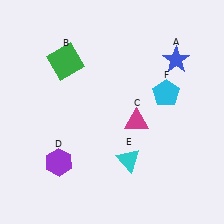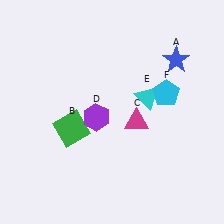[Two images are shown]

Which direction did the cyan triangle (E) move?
The cyan triangle (E) moved up.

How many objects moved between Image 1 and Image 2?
3 objects moved between the two images.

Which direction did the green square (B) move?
The green square (B) moved down.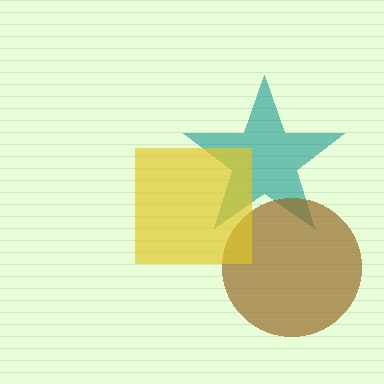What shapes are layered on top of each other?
The layered shapes are: a teal star, a brown circle, a yellow square.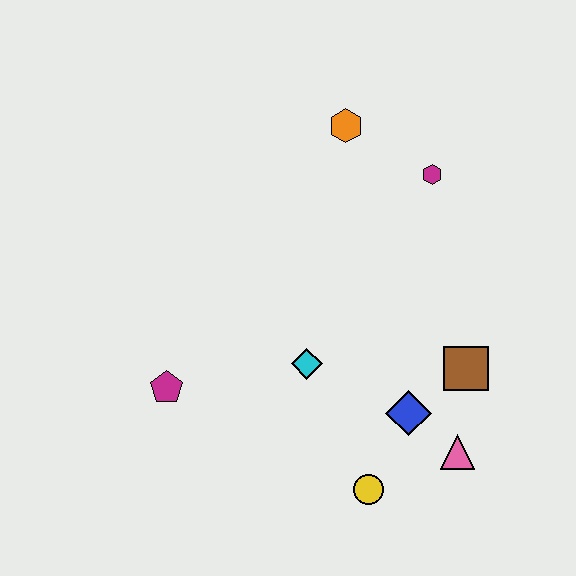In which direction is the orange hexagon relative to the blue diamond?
The orange hexagon is above the blue diamond.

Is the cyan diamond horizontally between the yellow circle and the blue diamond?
No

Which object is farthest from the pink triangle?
The orange hexagon is farthest from the pink triangle.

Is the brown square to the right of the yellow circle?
Yes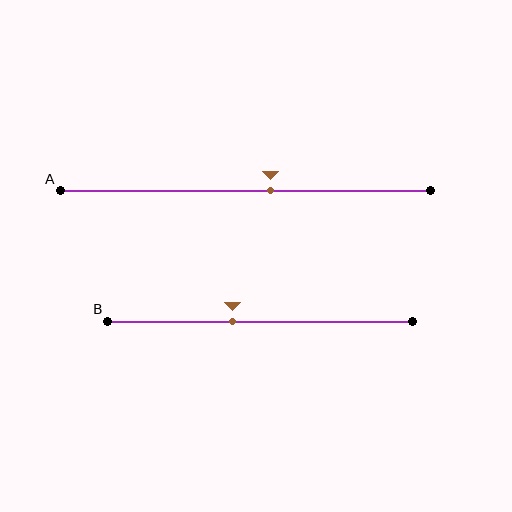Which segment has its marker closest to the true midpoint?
Segment A has its marker closest to the true midpoint.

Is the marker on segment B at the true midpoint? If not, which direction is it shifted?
No, the marker on segment B is shifted to the left by about 9% of the segment length.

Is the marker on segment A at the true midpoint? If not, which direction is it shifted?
No, the marker on segment A is shifted to the right by about 7% of the segment length.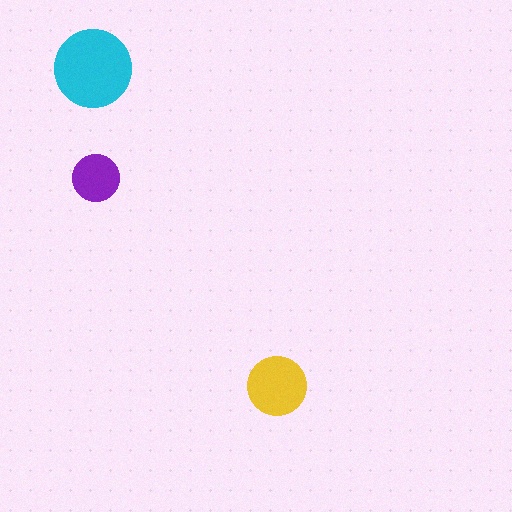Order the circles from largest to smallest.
the cyan one, the yellow one, the purple one.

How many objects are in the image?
There are 3 objects in the image.